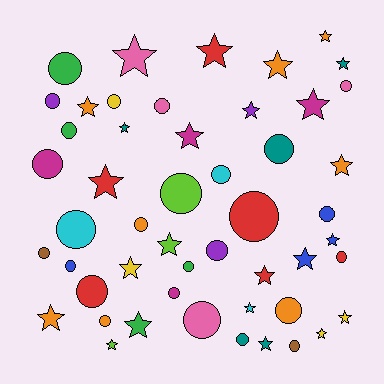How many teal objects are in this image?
There are 5 teal objects.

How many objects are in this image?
There are 50 objects.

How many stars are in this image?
There are 24 stars.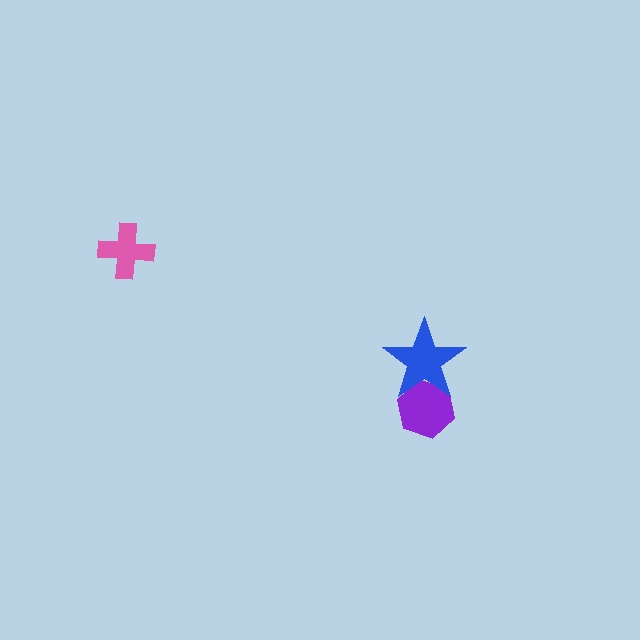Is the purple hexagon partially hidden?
Yes, it is partially covered by another shape.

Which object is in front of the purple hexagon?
The blue star is in front of the purple hexagon.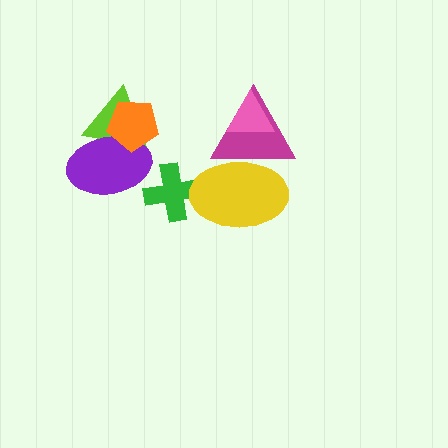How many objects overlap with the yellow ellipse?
2 objects overlap with the yellow ellipse.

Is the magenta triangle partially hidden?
Yes, it is partially covered by another shape.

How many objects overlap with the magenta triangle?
2 objects overlap with the magenta triangle.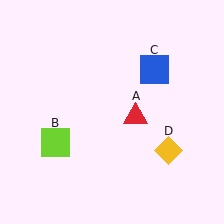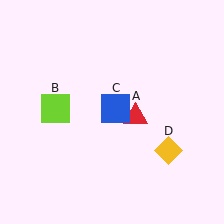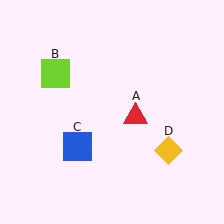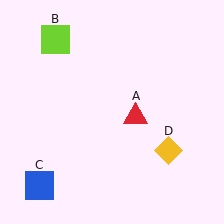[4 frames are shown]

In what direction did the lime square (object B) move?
The lime square (object B) moved up.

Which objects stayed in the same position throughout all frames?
Red triangle (object A) and yellow diamond (object D) remained stationary.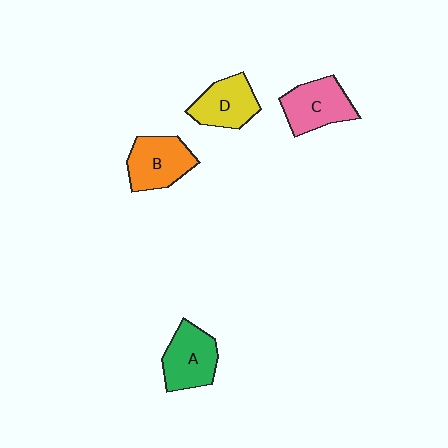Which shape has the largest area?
Shape B (orange).